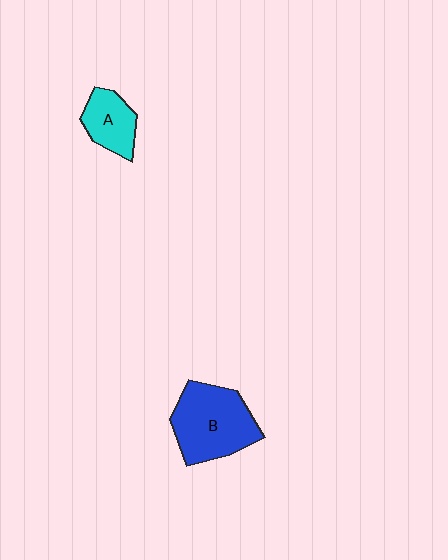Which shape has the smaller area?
Shape A (cyan).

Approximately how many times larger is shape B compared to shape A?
Approximately 1.9 times.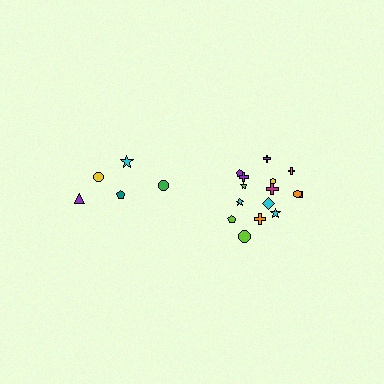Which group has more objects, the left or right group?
The right group.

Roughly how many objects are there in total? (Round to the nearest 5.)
Roughly 20 objects in total.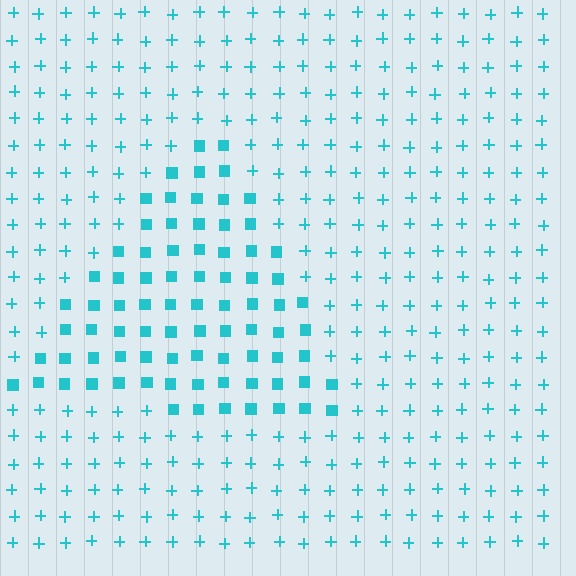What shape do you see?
I see a triangle.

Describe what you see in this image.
The image is filled with small cyan elements arranged in a uniform grid. A triangle-shaped region contains squares, while the surrounding area contains plus signs. The boundary is defined purely by the change in element shape.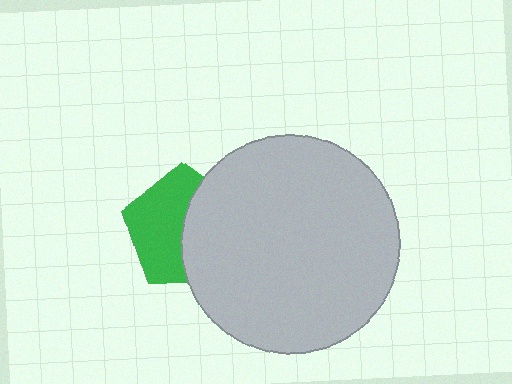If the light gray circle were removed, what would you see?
You would see the complete green pentagon.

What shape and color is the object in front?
The object in front is a light gray circle.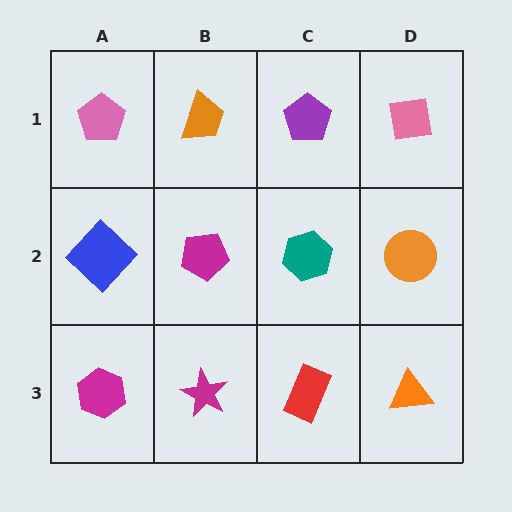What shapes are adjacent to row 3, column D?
An orange circle (row 2, column D), a red rectangle (row 3, column C).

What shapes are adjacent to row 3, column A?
A blue diamond (row 2, column A), a magenta star (row 3, column B).